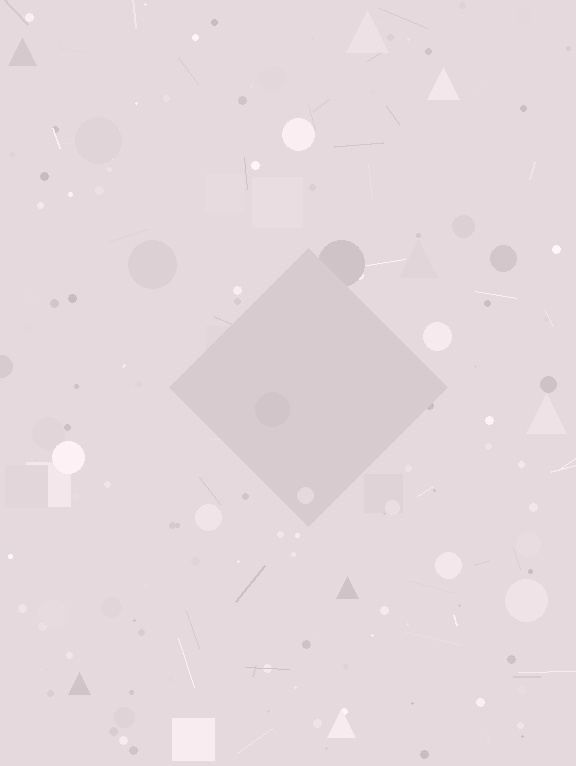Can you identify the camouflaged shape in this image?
The camouflaged shape is a diamond.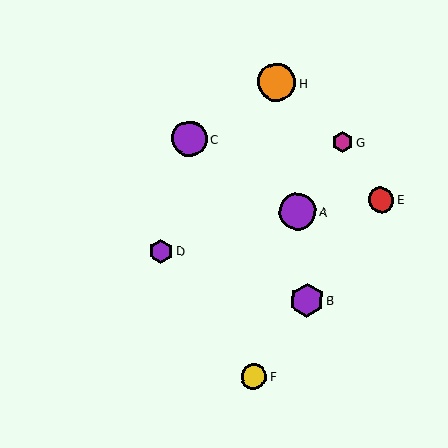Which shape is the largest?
The orange circle (labeled H) is the largest.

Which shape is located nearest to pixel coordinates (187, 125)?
The purple circle (labeled C) at (190, 139) is nearest to that location.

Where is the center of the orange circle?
The center of the orange circle is at (277, 82).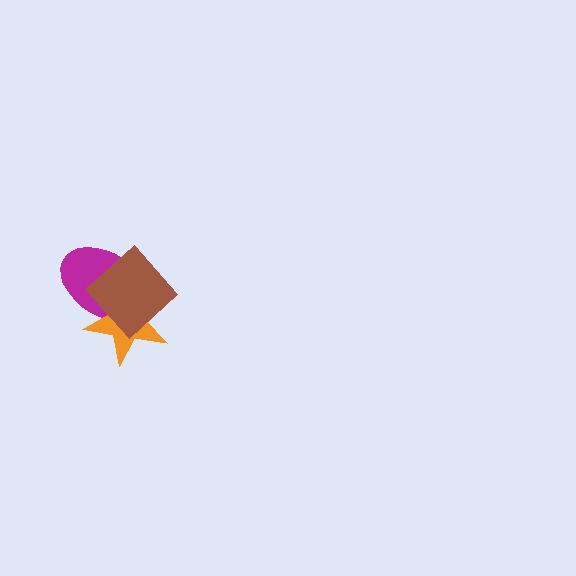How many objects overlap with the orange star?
2 objects overlap with the orange star.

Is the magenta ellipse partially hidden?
Yes, it is partially covered by another shape.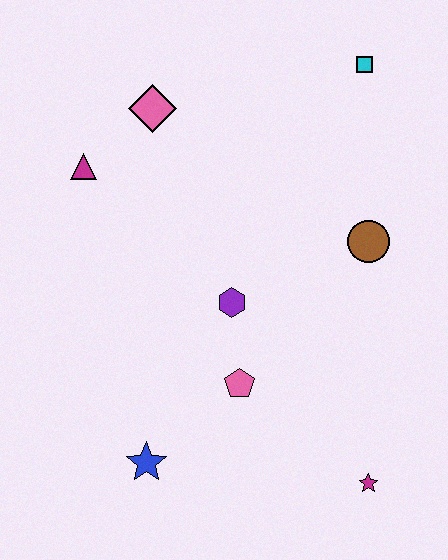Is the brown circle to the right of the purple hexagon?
Yes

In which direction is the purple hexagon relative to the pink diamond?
The purple hexagon is below the pink diamond.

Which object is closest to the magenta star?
The pink pentagon is closest to the magenta star.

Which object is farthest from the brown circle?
The blue star is farthest from the brown circle.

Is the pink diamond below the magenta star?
No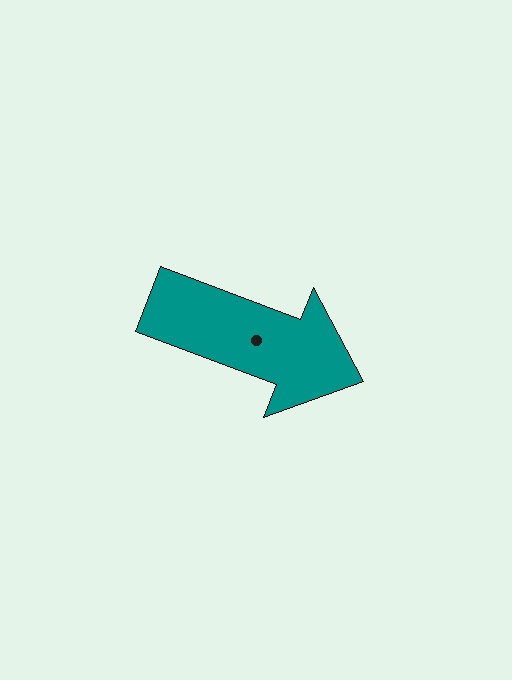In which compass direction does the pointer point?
East.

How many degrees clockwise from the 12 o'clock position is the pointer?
Approximately 111 degrees.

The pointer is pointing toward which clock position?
Roughly 4 o'clock.